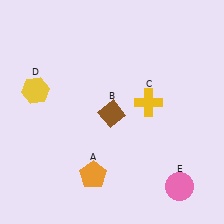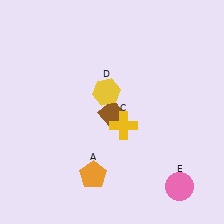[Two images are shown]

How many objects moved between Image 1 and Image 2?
2 objects moved between the two images.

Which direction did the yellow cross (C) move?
The yellow cross (C) moved left.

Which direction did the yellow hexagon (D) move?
The yellow hexagon (D) moved right.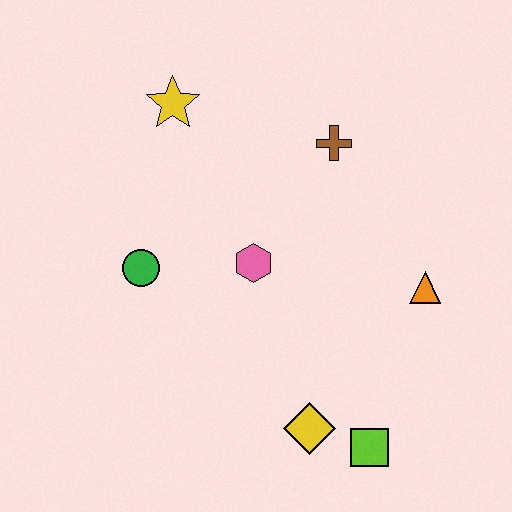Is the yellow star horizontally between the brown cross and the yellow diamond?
No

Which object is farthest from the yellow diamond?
The yellow star is farthest from the yellow diamond.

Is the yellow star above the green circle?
Yes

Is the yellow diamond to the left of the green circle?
No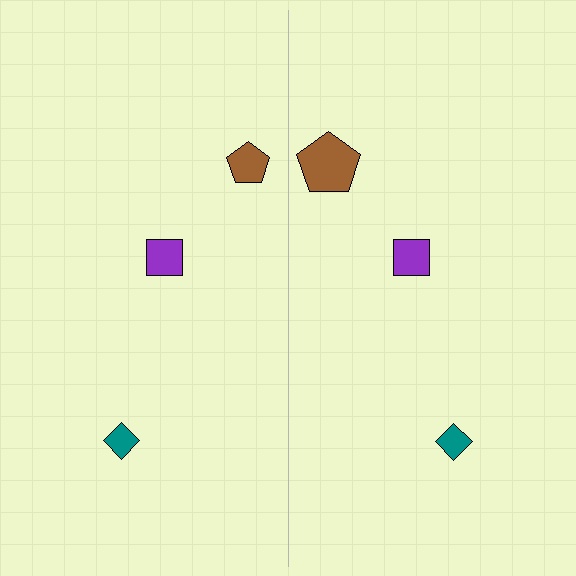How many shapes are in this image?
There are 6 shapes in this image.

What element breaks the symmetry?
The brown pentagon on the right side has a different size than its mirror counterpart.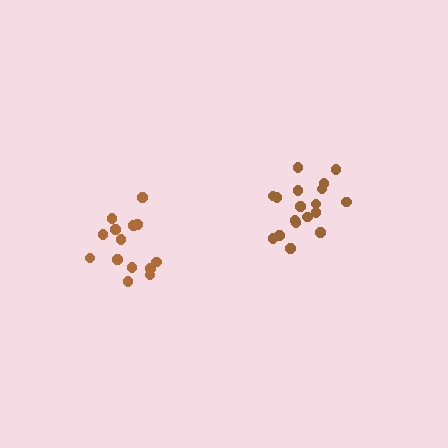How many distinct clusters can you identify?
There are 2 distinct clusters.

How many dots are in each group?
Group 1: 14 dots, Group 2: 18 dots (32 total).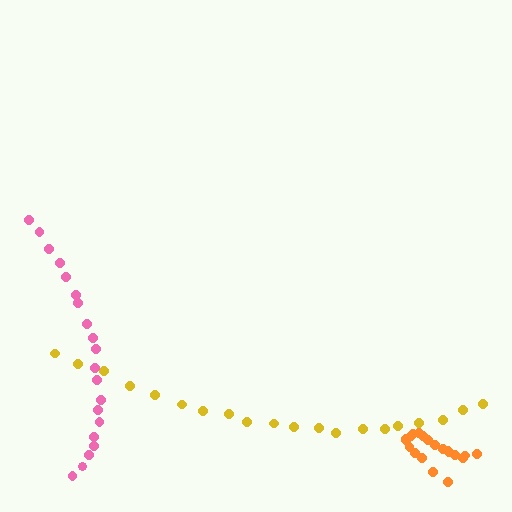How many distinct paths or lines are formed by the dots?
There are 3 distinct paths.